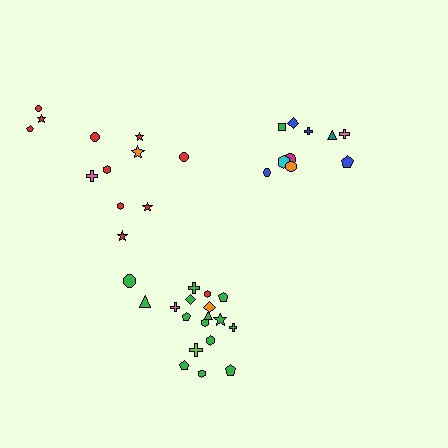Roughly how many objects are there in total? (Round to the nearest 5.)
Roughly 40 objects in total.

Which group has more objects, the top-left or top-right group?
The top-left group.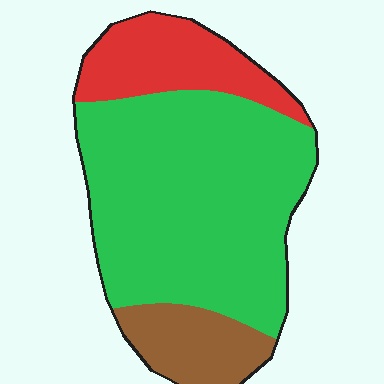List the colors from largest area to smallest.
From largest to smallest: green, red, brown.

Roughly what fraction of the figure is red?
Red takes up less than a quarter of the figure.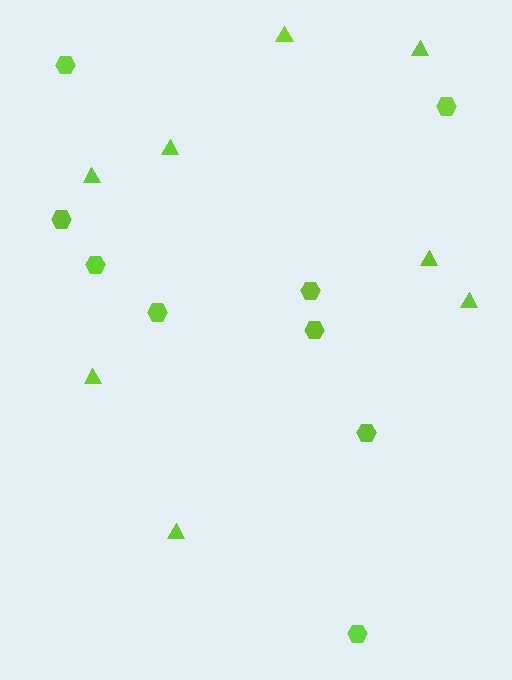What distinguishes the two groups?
There are 2 groups: one group of triangles (8) and one group of hexagons (9).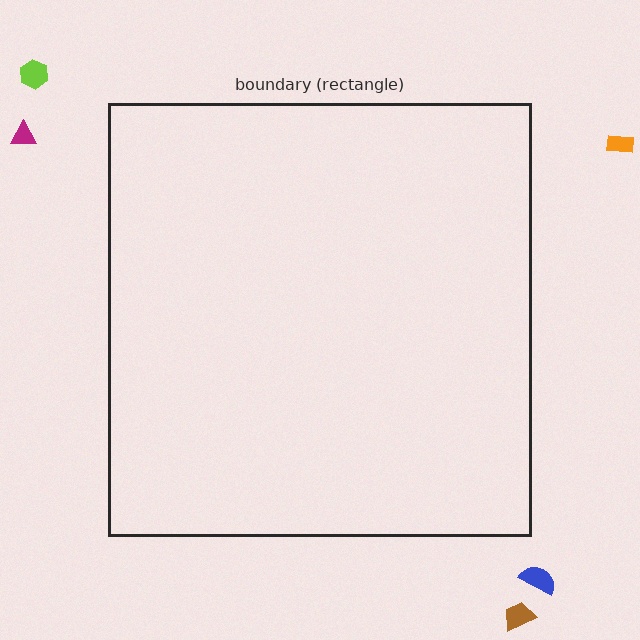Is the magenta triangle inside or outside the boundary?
Outside.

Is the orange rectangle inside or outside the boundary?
Outside.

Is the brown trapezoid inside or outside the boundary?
Outside.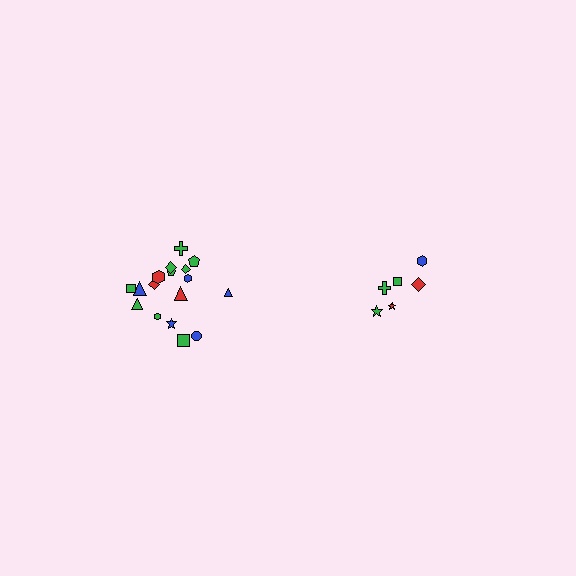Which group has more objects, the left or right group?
The left group.